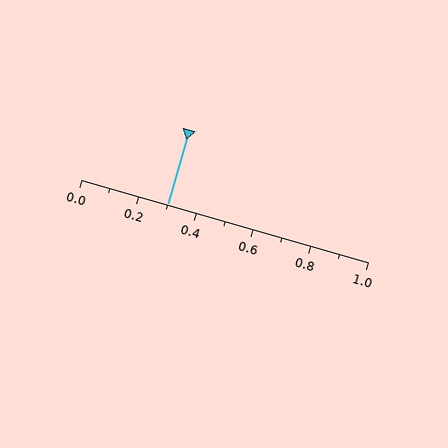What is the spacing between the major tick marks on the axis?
The major ticks are spaced 0.2 apart.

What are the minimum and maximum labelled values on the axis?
The axis runs from 0.0 to 1.0.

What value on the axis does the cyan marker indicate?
The marker indicates approximately 0.3.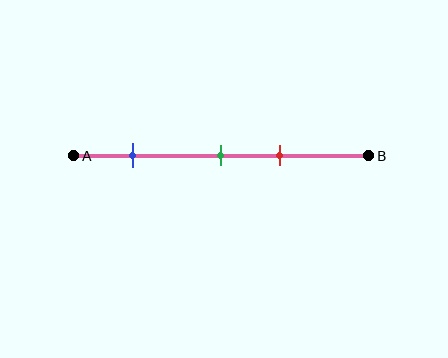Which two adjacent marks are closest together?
The green and red marks are the closest adjacent pair.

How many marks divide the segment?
There are 3 marks dividing the segment.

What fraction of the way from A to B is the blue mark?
The blue mark is approximately 20% (0.2) of the way from A to B.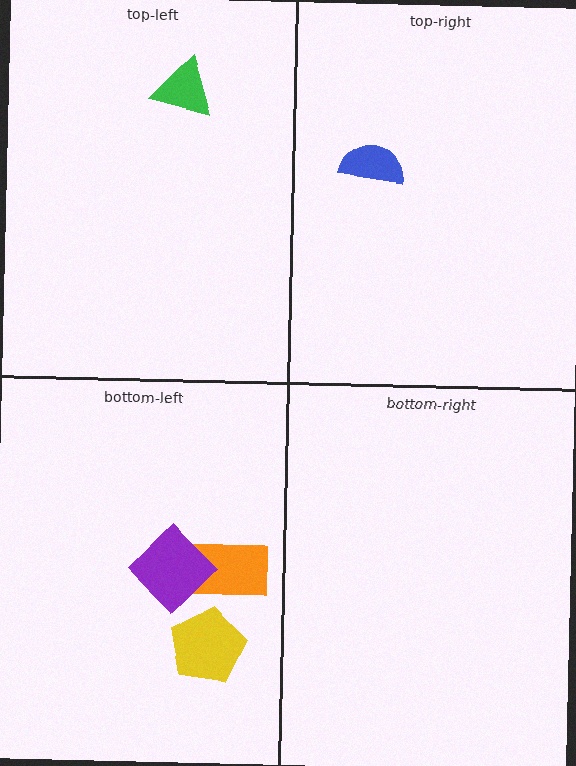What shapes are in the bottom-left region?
The yellow pentagon, the orange rectangle, the purple diamond.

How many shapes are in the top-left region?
1.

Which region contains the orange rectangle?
The bottom-left region.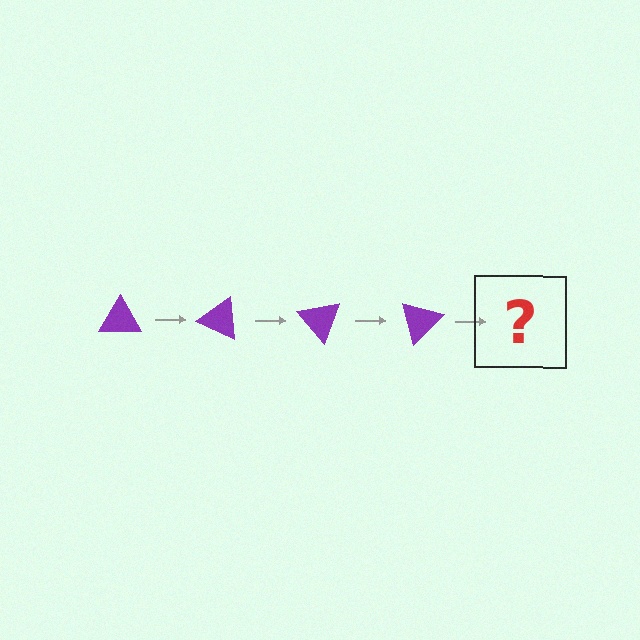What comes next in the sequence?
The next element should be a purple triangle rotated 100 degrees.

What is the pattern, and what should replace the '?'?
The pattern is that the triangle rotates 25 degrees each step. The '?' should be a purple triangle rotated 100 degrees.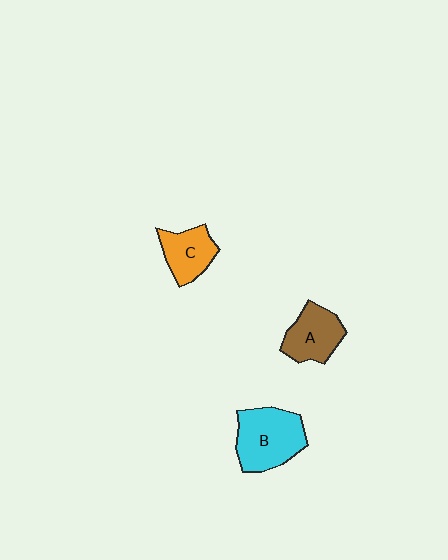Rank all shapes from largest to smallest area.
From largest to smallest: B (cyan), A (brown), C (orange).